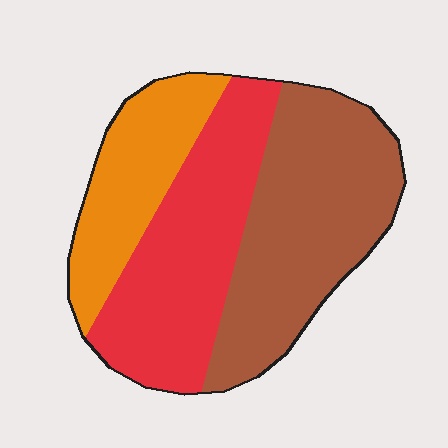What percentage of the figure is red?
Red covers roughly 35% of the figure.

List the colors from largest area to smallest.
From largest to smallest: brown, red, orange.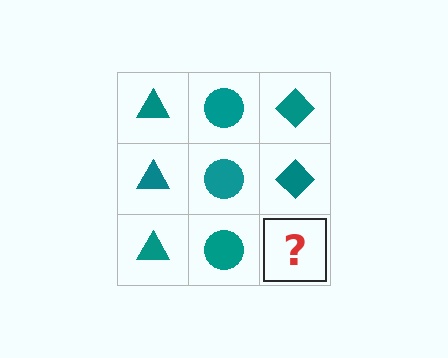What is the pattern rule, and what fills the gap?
The rule is that each column has a consistent shape. The gap should be filled with a teal diamond.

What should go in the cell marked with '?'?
The missing cell should contain a teal diamond.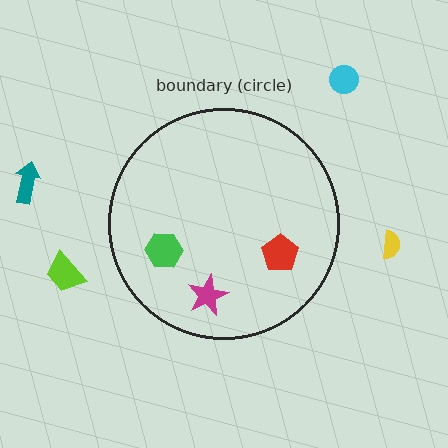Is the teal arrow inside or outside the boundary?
Outside.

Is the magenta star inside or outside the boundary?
Inside.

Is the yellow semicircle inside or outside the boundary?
Outside.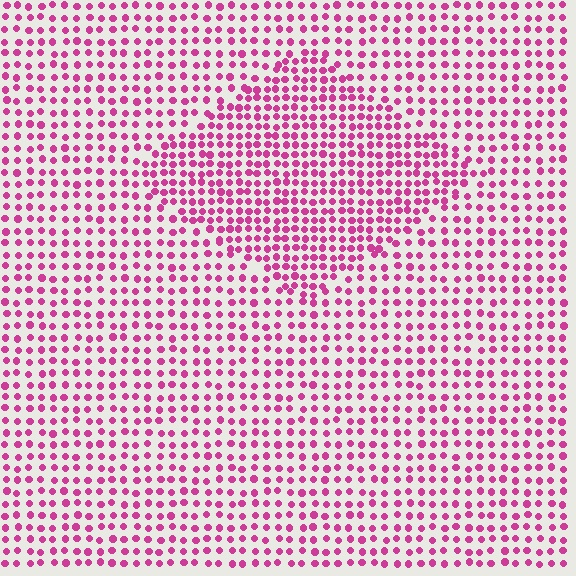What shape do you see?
I see a diamond.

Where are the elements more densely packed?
The elements are more densely packed inside the diamond boundary.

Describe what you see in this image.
The image contains small magenta elements arranged at two different densities. A diamond-shaped region is visible where the elements are more densely packed than the surrounding area.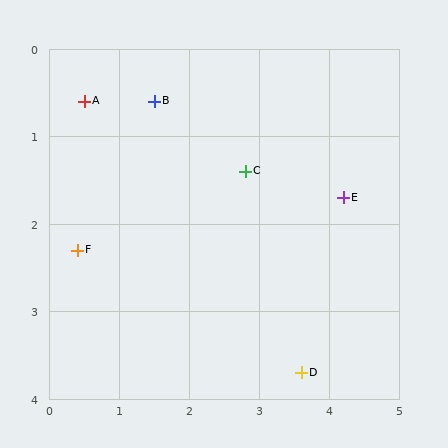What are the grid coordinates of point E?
Point E is at approximately (4.2, 1.7).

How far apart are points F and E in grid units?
Points F and E are about 3.8 grid units apart.